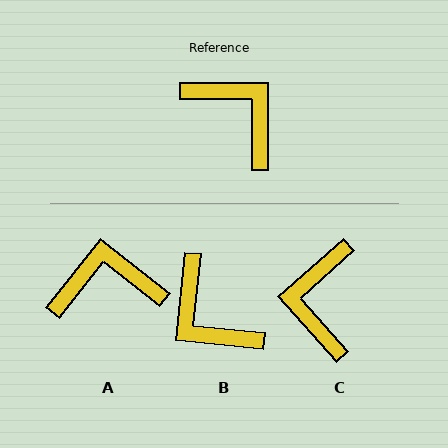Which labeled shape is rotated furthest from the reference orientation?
B, about 174 degrees away.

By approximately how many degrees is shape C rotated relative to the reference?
Approximately 132 degrees counter-clockwise.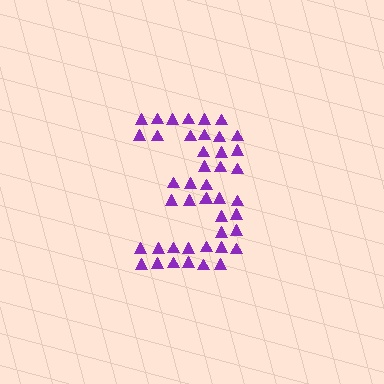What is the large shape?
The large shape is the digit 3.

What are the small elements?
The small elements are triangles.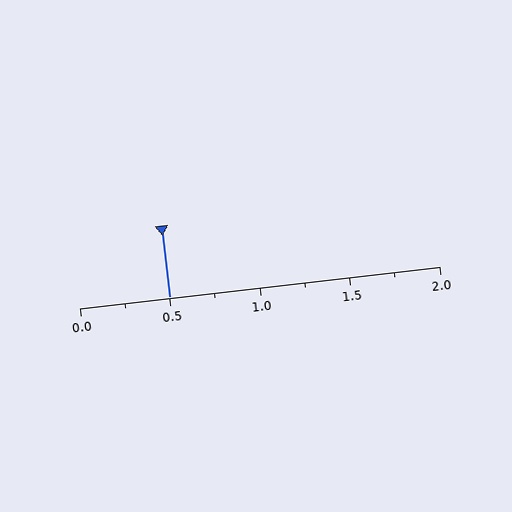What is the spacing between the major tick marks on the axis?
The major ticks are spaced 0.5 apart.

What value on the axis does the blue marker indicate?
The marker indicates approximately 0.5.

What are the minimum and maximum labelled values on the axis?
The axis runs from 0.0 to 2.0.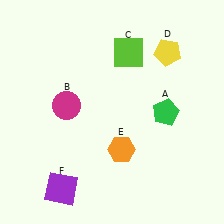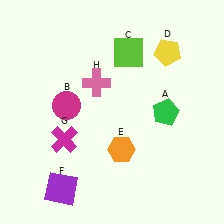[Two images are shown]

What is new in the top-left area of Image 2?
A pink cross (H) was added in the top-left area of Image 2.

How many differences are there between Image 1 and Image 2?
There are 2 differences between the two images.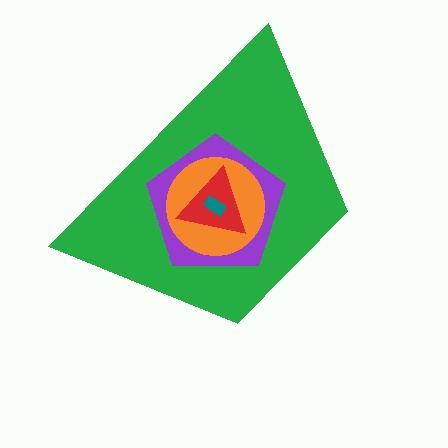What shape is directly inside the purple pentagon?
The orange circle.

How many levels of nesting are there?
5.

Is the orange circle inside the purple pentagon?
Yes.